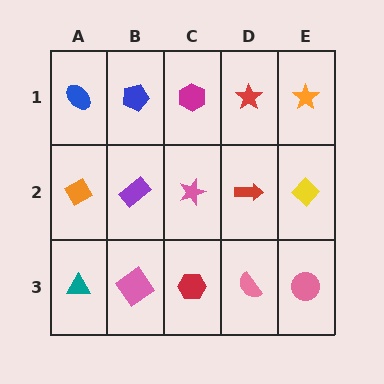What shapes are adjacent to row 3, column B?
A purple rectangle (row 2, column B), a teal triangle (row 3, column A), a red hexagon (row 3, column C).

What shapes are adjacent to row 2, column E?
An orange star (row 1, column E), a pink circle (row 3, column E), a red arrow (row 2, column D).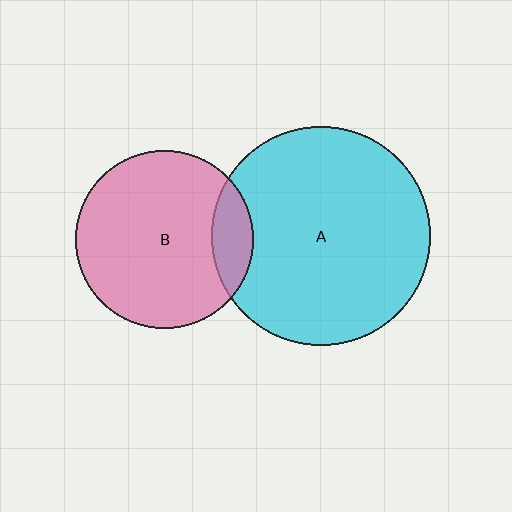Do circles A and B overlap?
Yes.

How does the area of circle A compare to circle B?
Approximately 1.5 times.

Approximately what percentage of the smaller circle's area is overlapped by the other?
Approximately 15%.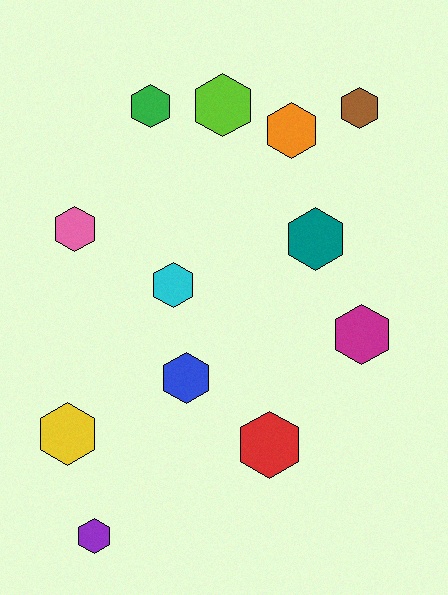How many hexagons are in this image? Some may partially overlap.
There are 12 hexagons.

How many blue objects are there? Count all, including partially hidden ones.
There is 1 blue object.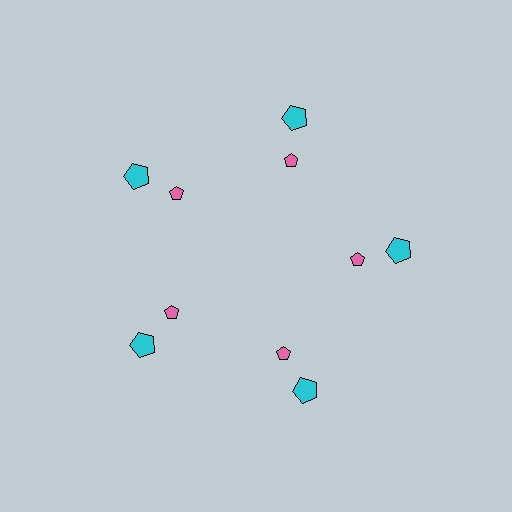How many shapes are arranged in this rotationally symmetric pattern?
There are 10 shapes, arranged in 5 groups of 2.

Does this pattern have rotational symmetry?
Yes, this pattern has 5-fold rotational symmetry. It looks the same after rotating 72 degrees around the center.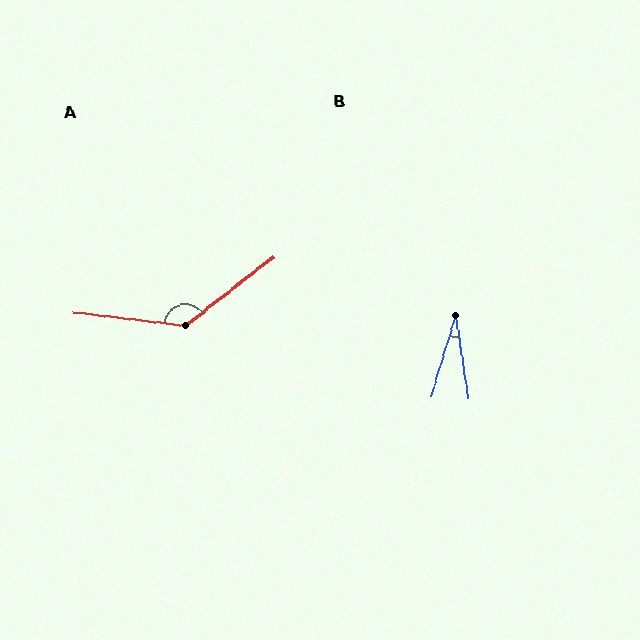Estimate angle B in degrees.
Approximately 25 degrees.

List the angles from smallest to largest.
B (25°), A (136°).